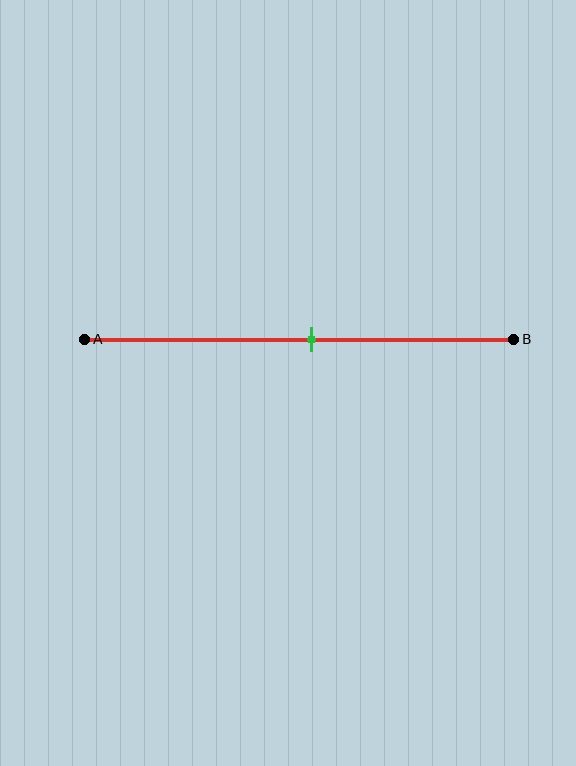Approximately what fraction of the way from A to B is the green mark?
The green mark is approximately 55% of the way from A to B.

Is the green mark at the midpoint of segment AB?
Yes, the mark is approximately at the midpoint.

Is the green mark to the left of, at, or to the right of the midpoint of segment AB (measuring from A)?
The green mark is approximately at the midpoint of segment AB.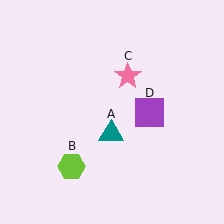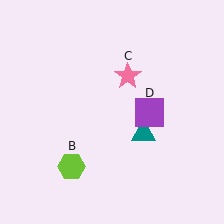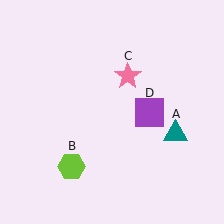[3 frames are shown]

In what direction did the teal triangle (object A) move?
The teal triangle (object A) moved right.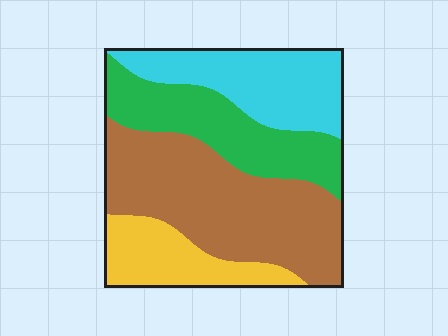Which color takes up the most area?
Brown, at roughly 40%.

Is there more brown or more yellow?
Brown.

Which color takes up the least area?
Yellow, at roughly 15%.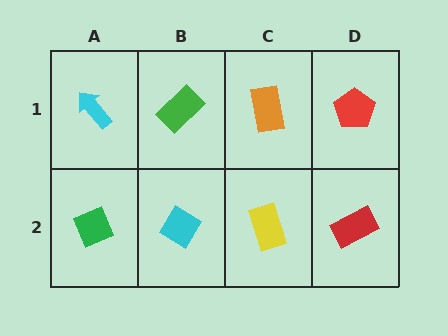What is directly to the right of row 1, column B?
An orange rectangle.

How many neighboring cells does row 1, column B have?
3.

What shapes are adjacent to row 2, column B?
A green rectangle (row 1, column B), a green diamond (row 2, column A), a yellow rectangle (row 2, column C).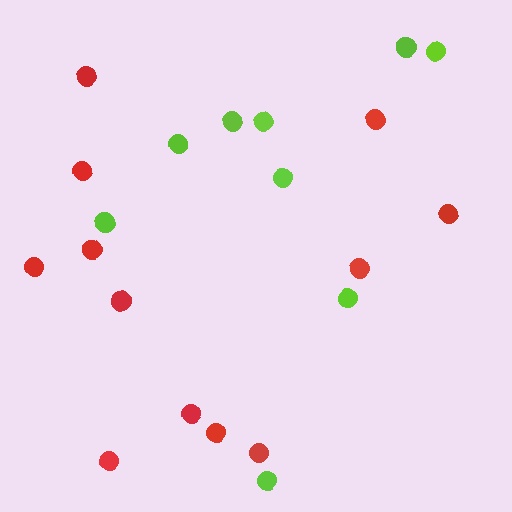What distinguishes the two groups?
There are 2 groups: one group of lime circles (9) and one group of red circles (12).